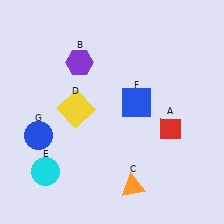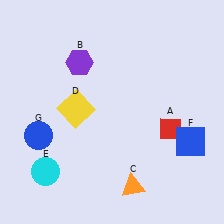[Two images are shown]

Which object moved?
The blue square (F) moved right.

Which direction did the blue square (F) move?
The blue square (F) moved right.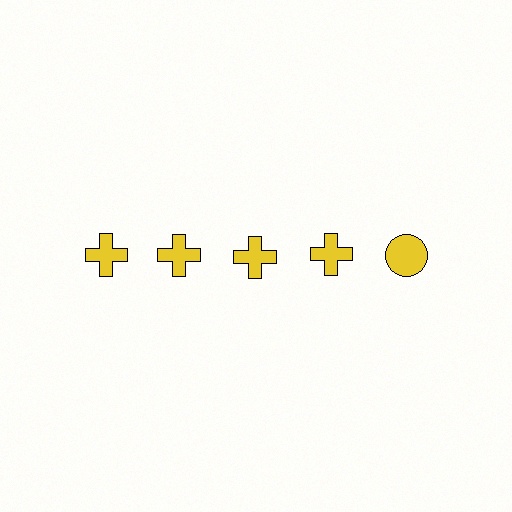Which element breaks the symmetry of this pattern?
The yellow circle in the top row, rightmost column breaks the symmetry. All other shapes are yellow crosses.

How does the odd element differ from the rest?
It has a different shape: circle instead of cross.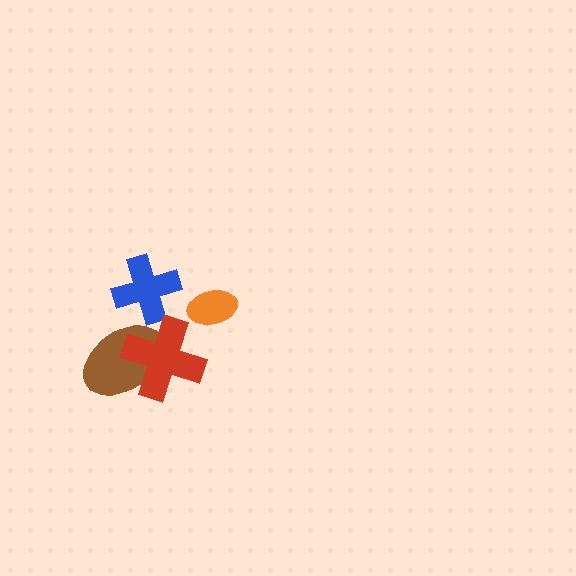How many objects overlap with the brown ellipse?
1 object overlaps with the brown ellipse.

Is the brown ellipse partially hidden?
Yes, it is partially covered by another shape.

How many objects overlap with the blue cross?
0 objects overlap with the blue cross.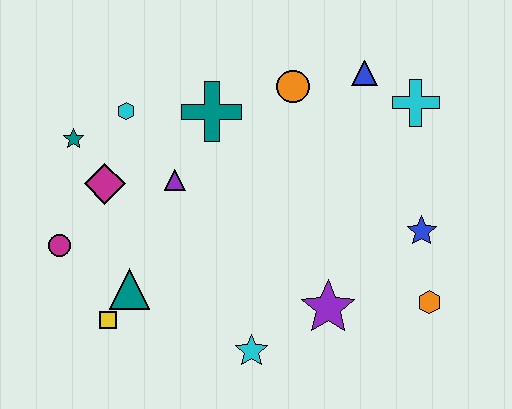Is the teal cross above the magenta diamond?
Yes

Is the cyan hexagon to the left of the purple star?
Yes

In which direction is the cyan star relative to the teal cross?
The cyan star is below the teal cross.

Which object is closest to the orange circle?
The blue triangle is closest to the orange circle.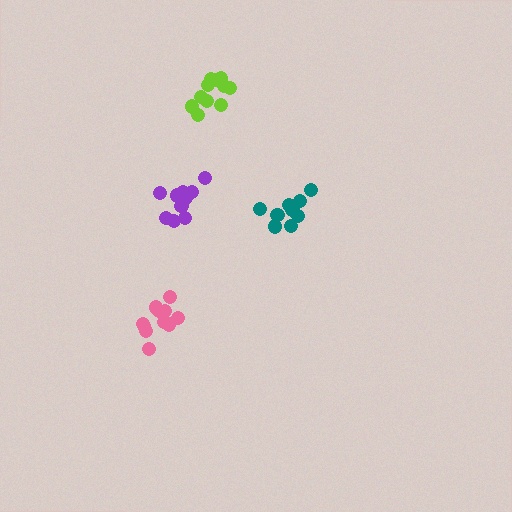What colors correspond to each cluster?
The clusters are colored: teal, pink, purple, lime.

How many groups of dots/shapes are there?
There are 4 groups.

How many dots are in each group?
Group 1: 9 dots, Group 2: 11 dots, Group 3: 13 dots, Group 4: 11 dots (44 total).